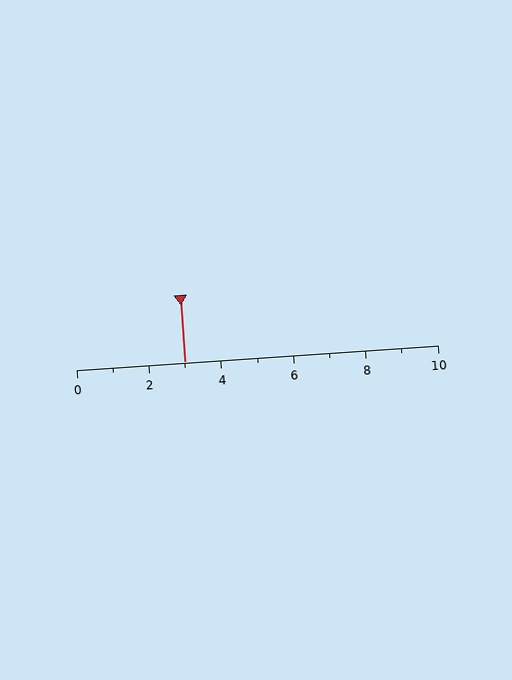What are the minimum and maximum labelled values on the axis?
The axis runs from 0 to 10.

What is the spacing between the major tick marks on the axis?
The major ticks are spaced 2 apart.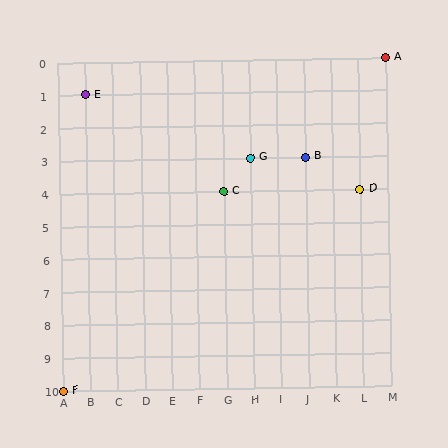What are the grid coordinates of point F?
Point F is at grid coordinates (A, 10).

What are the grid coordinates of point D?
Point D is at grid coordinates (L, 4).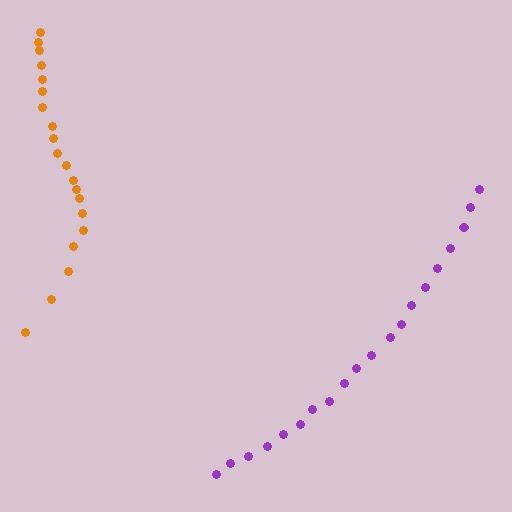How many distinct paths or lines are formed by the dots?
There are 2 distinct paths.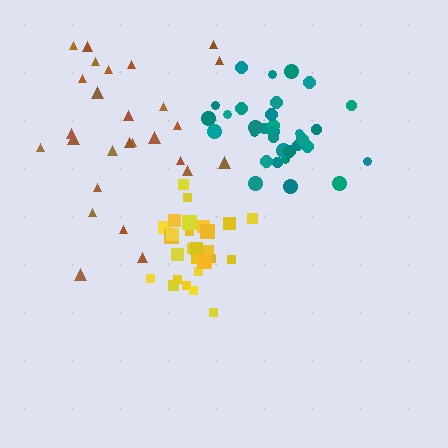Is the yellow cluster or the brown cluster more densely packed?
Yellow.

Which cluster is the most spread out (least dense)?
Brown.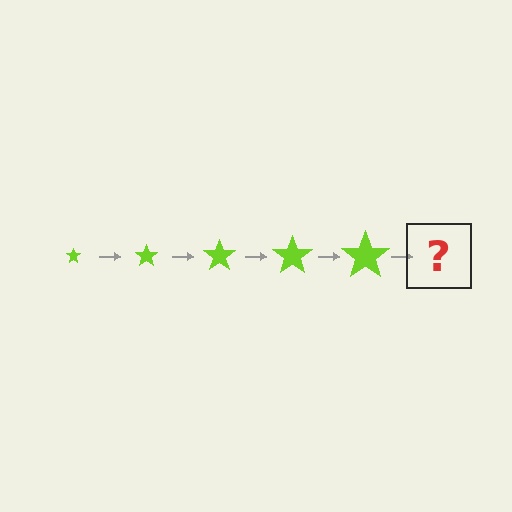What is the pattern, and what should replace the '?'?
The pattern is that the star gets progressively larger each step. The '?' should be a lime star, larger than the previous one.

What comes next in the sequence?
The next element should be a lime star, larger than the previous one.